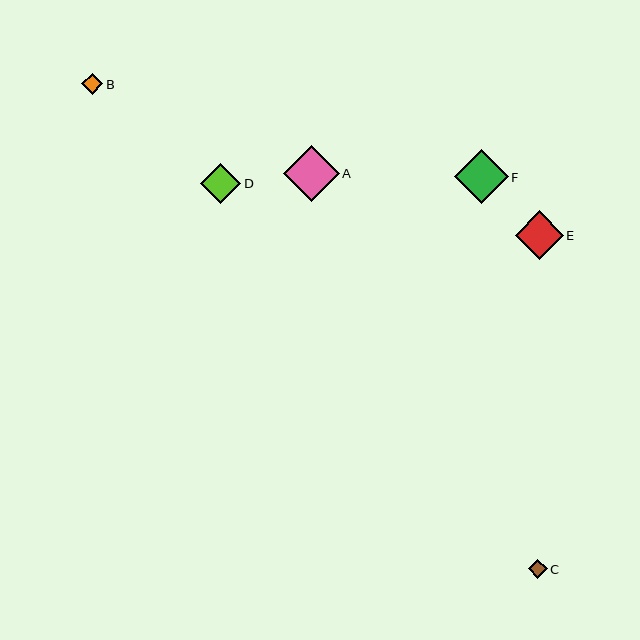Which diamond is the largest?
Diamond A is the largest with a size of approximately 56 pixels.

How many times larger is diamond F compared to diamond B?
Diamond F is approximately 2.6 times the size of diamond B.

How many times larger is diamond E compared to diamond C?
Diamond E is approximately 2.5 times the size of diamond C.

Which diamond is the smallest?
Diamond C is the smallest with a size of approximately 19 pixels.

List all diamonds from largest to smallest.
From largest to smallest: A, F, E, D, B, C.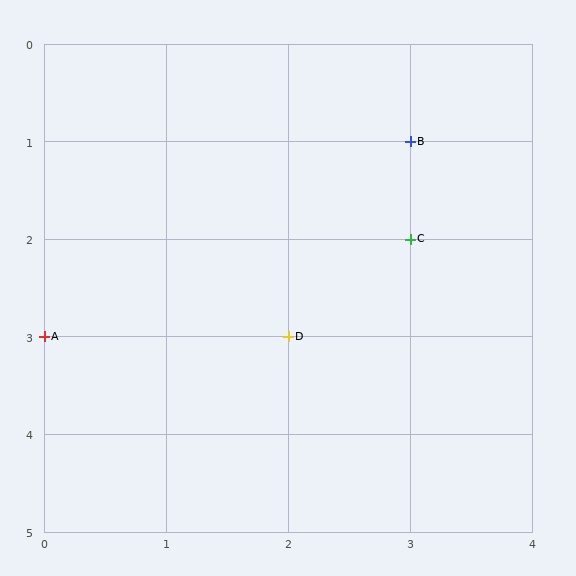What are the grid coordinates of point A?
Point A is at grid coordinates (0, 3).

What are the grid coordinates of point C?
Point C is at grid coordinates (3, 2).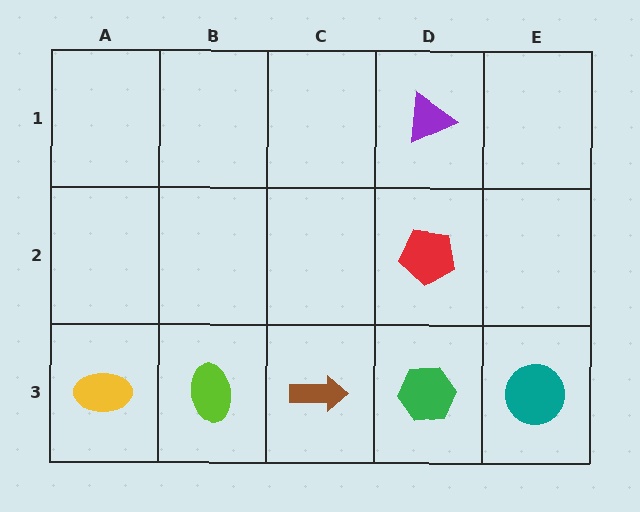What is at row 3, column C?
A brown arrow.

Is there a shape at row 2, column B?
No, that cell is empty.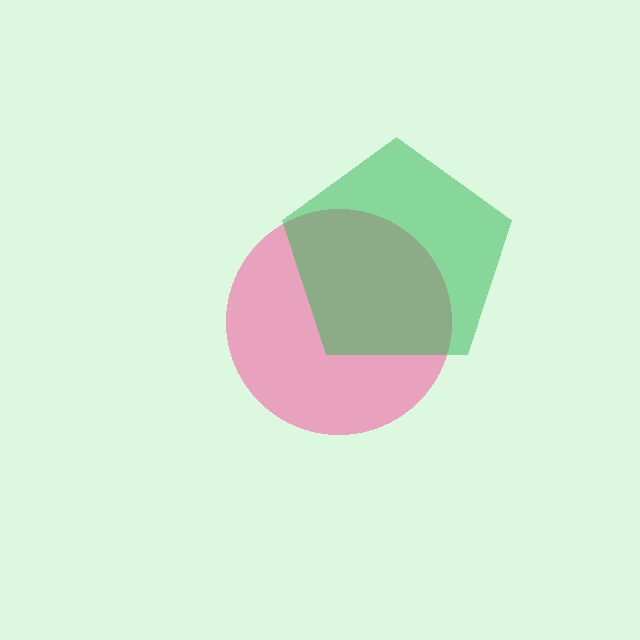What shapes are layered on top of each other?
The layered shapes are: a pink circle, a green pentagon.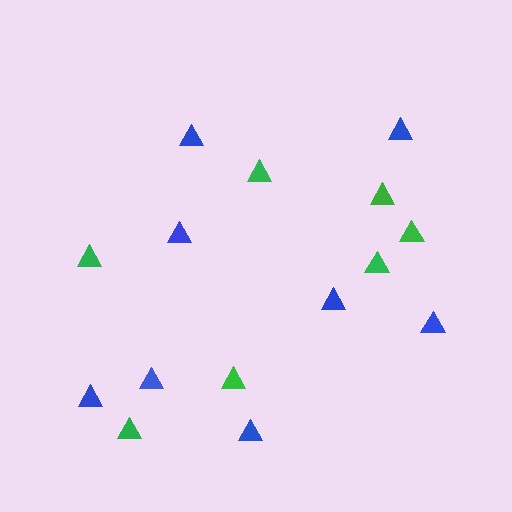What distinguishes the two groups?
There are 2 groups: one group of green triangles (7) and one group of blue triangles (8).